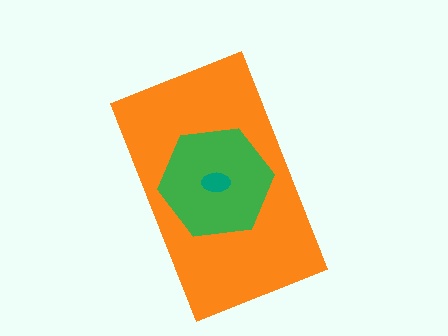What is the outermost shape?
The orange rectangle.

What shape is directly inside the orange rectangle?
The green hexagon.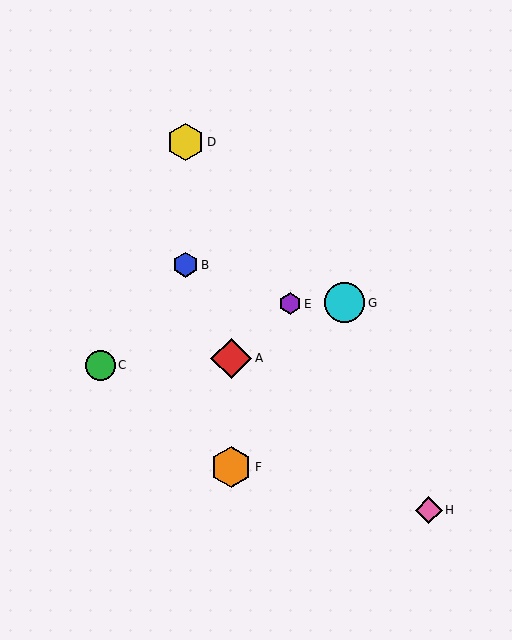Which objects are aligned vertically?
Objects B, D are aligned vertically.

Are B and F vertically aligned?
No, B is at x≈185 and F is at x≈231.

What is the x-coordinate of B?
Object B is at x≈185.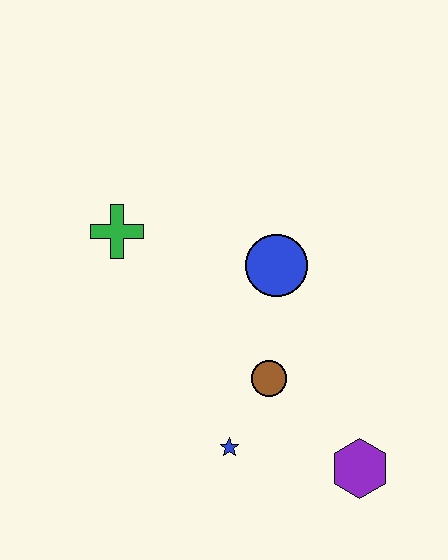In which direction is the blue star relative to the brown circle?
The blue star is below the brown circle.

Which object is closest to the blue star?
The brown circle is closest to the blue star.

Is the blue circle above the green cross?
No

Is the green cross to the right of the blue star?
No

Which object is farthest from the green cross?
The purple hexagon is farthest from the green cross.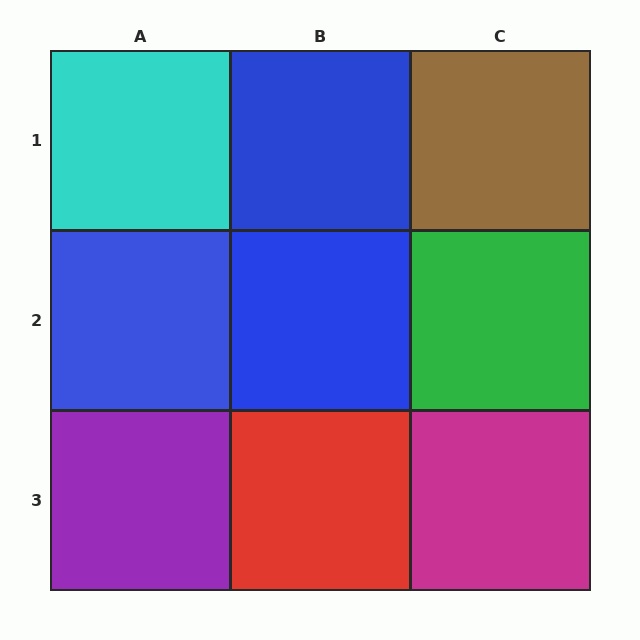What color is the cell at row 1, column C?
Brown.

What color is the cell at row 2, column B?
Blue.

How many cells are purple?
1 cell is purple.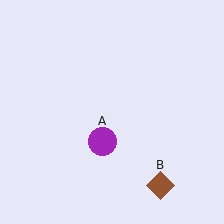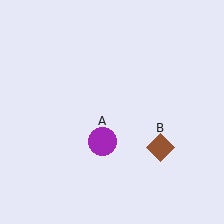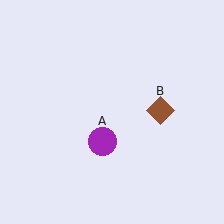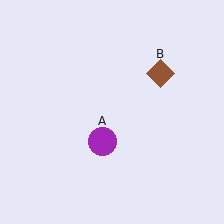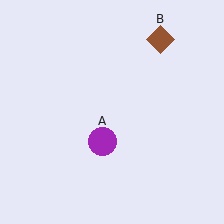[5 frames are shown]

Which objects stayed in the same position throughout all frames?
Purple circle (object A) remained stationary.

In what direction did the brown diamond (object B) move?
The brown diamond (object B) moved up.